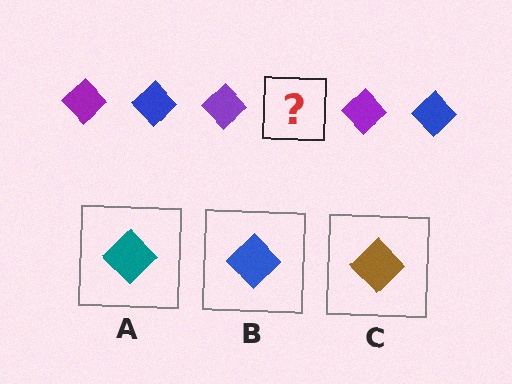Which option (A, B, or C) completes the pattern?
B.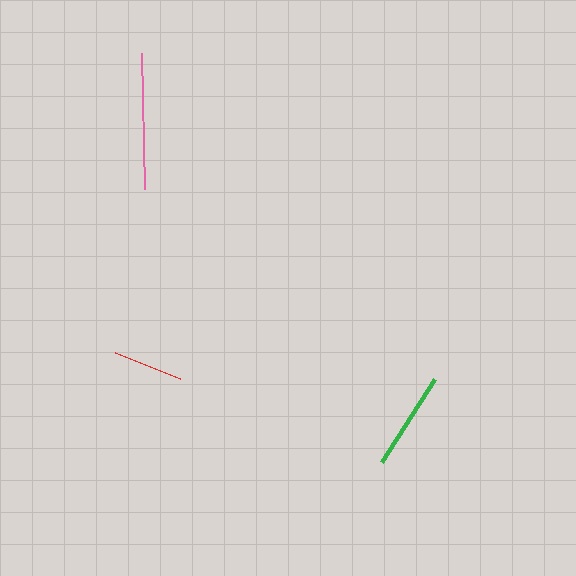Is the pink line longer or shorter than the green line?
The pink line is longer than the green line.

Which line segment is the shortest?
The red line is the shortest at approximately 70 pixels.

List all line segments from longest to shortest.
From longest to shortest: pink, green, red.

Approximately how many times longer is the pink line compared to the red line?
The pink line is approximately 1.9 times the length of the red line.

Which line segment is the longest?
The pink line is the longest at approximately 137 pixels.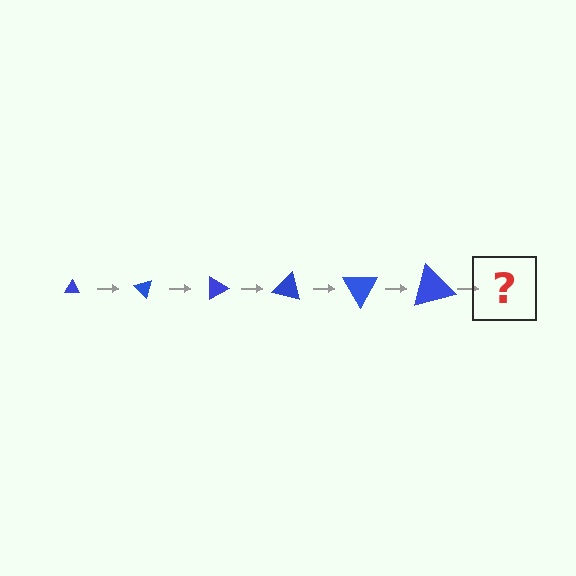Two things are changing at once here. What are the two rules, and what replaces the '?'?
The two rules are that the triangle grows larger each step and it rotates 45 degrees each step. The '?' should be a triangle, larger than the previous one and rotated 270 degrees from the start.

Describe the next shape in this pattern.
It should be a triangle, larger than the previous one and rotated 270 degrees from the start.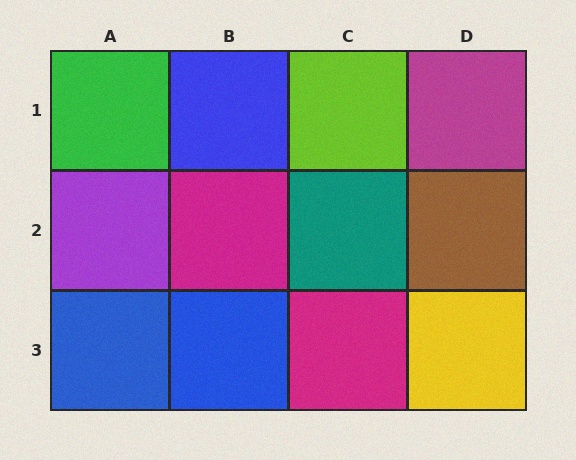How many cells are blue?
3 cells are blue.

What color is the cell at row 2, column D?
Brown.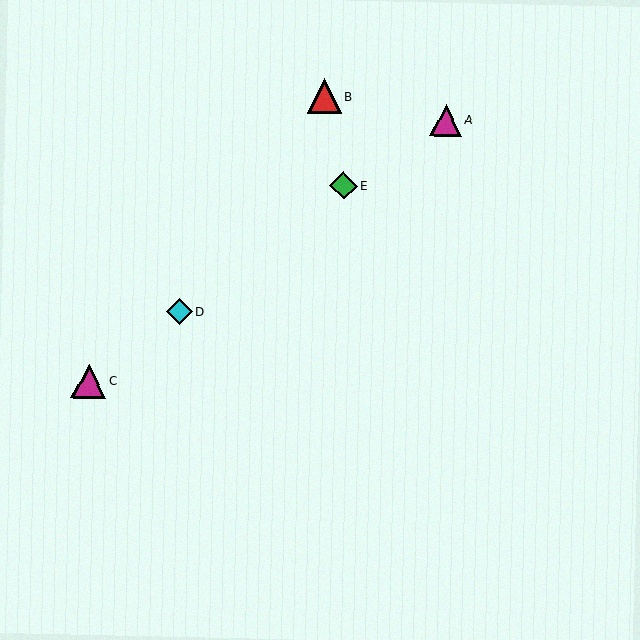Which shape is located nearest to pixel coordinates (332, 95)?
The red triangle (labeled B) at (324, 96) is nearest to that location.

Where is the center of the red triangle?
The center of the red triangle is at (324, 96).